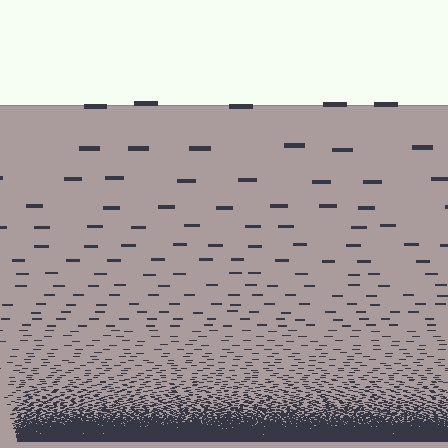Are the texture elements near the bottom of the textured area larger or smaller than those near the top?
Smaller. The gradient is inverted — elements near the bottom are smaller and denser.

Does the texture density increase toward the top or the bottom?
Density increases toward the bottom.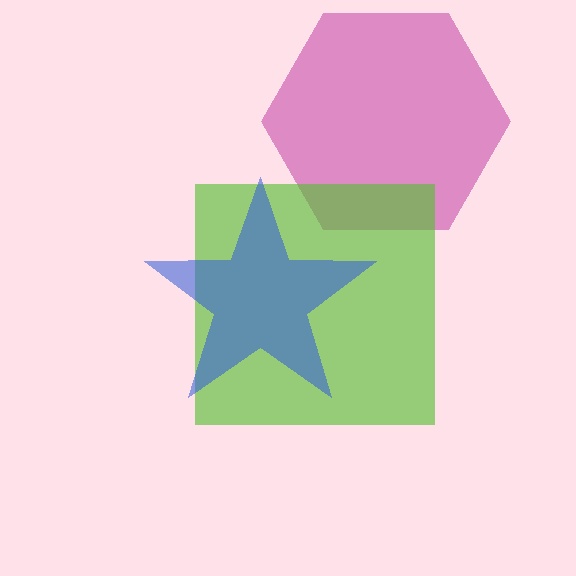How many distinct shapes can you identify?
There are 3 distinct shapes: a magenta hexagon, a lime square, a blue star.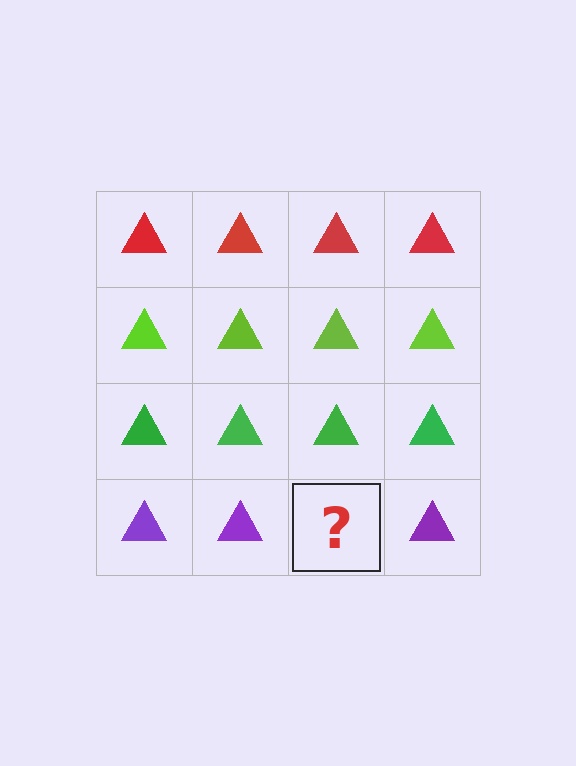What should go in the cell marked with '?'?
The missing cell should contain a purple triangle.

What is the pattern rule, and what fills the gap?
The rule is that each row has a consistent color. The gap should be filled with a purple triangle.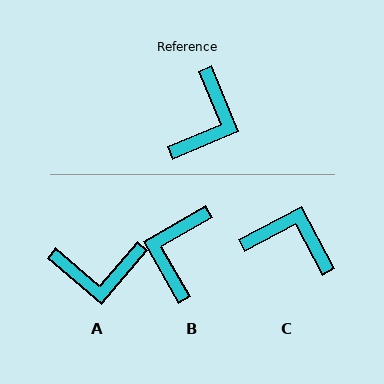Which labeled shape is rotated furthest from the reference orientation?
B, about 173 degrees away.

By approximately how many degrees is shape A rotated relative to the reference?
Approximately 64 degrees clockwise.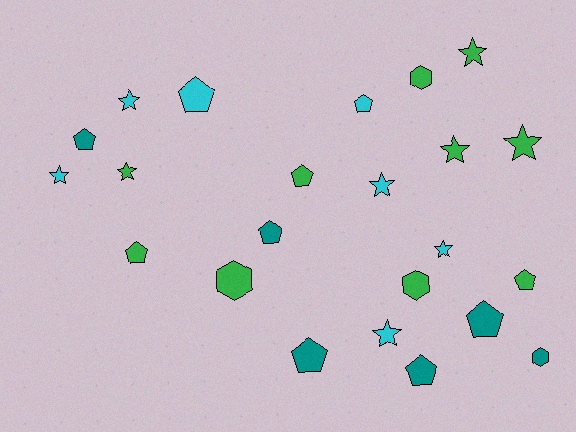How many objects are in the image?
There are 23 objects.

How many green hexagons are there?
There are 3 green hexagons.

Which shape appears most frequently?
Pentagon, with 10 objects.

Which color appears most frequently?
Green, with 10 objects.